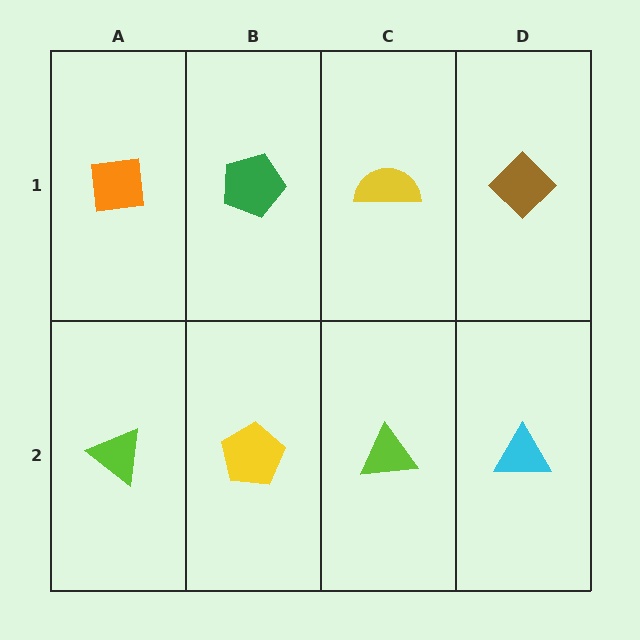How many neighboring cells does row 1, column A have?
2.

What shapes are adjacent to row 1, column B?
A yellow pentagon (row 2, column B), an orange square (row 1, column A), a yellow semicircle (row 1, column C).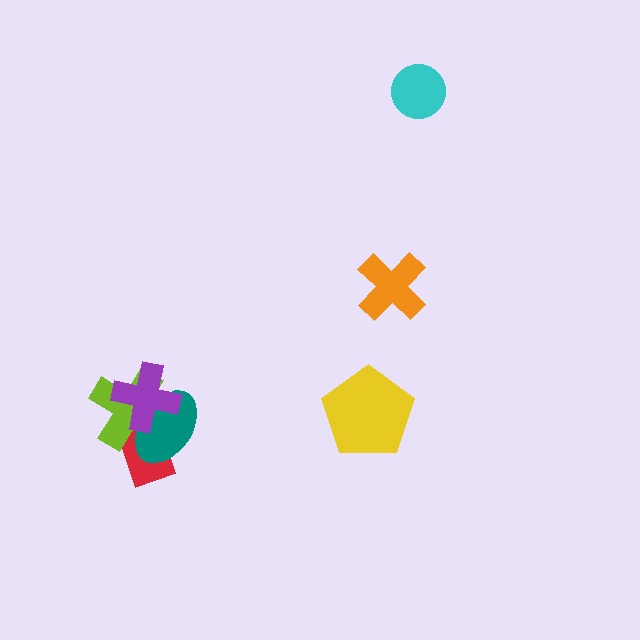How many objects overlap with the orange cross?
0 objects overlap with the orange cross.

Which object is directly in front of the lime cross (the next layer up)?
The teal ellipse is directly in front of the lime cross.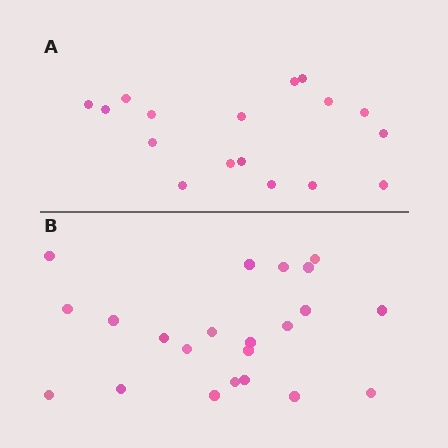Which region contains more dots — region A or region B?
Region B (the bottom region) has more dots.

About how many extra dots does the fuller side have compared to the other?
Region B has about 5 more dots than region A.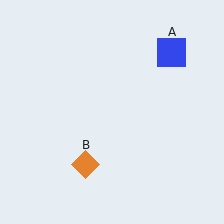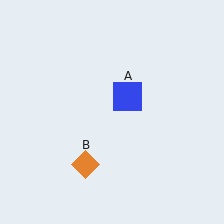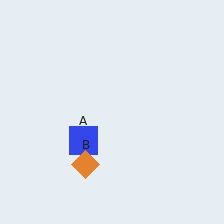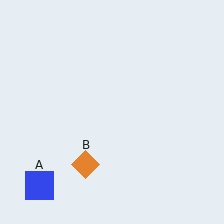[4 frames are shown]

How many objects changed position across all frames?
1 object changed position: blue square (object A).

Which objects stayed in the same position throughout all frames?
Orange diamond (object B) remained stationary.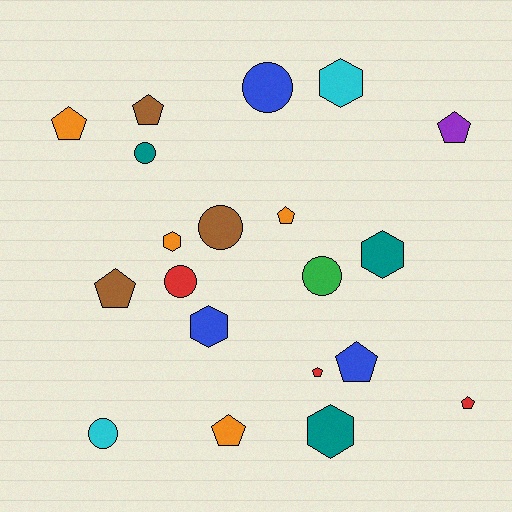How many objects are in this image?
There are 20 objects.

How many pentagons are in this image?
There are 9 pentagons.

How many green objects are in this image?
There is 1 green object.